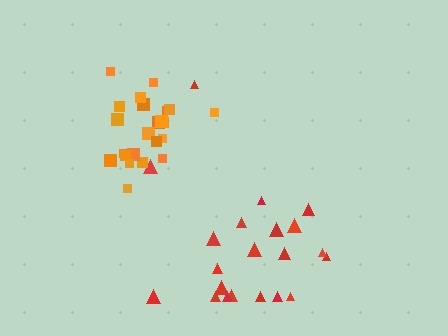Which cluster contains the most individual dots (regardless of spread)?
Orange (23).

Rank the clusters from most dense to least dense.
orange, red.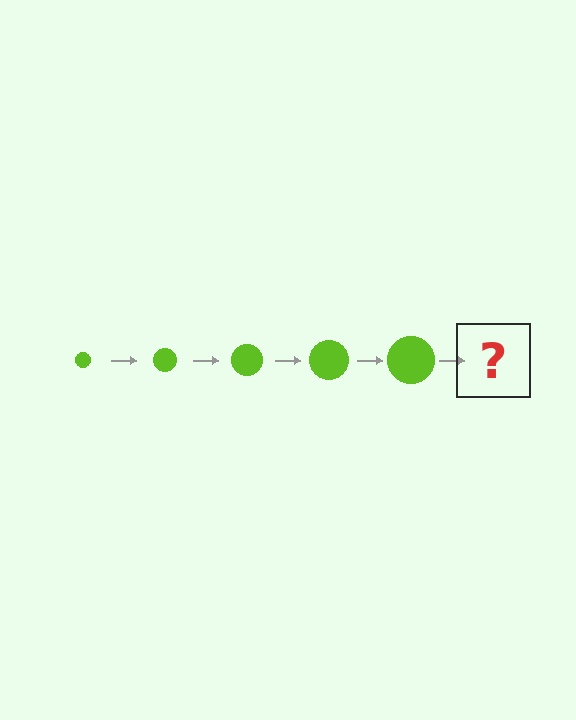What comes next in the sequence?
The next element should be a lime circle, larger than the previous one.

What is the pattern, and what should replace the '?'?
The pattern is that the circle gets progressively larger each step. The '?' should be a lime circle, larger than the previous one.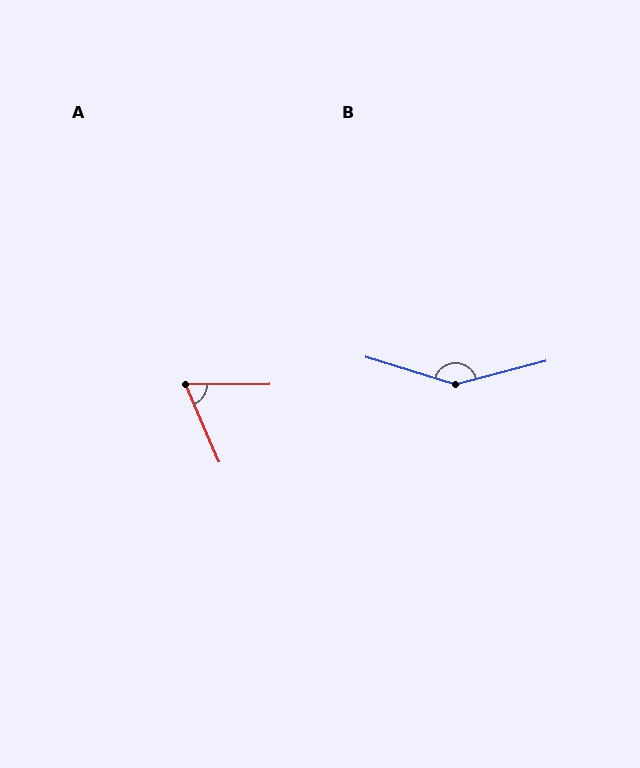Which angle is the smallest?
A, at approximately 67 degrees.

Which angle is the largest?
B, at approximately 149 degrees.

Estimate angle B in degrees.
Approximately 149 degrees.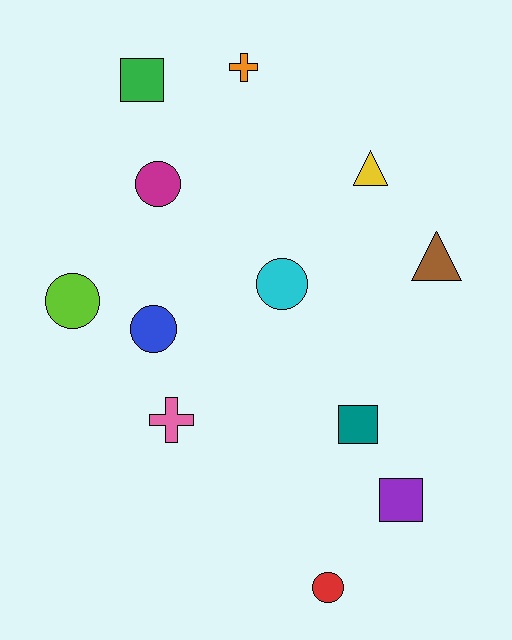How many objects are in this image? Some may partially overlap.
There are 12 objects.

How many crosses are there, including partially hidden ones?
There are 2 crosses.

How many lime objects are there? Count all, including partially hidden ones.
There is 1 lime object.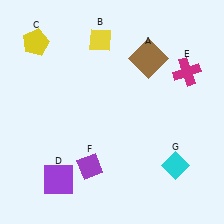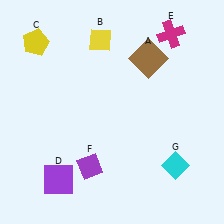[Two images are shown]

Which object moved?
The magenta cross (E) moved up.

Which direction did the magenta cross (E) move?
The magenta cross (E) moved up.